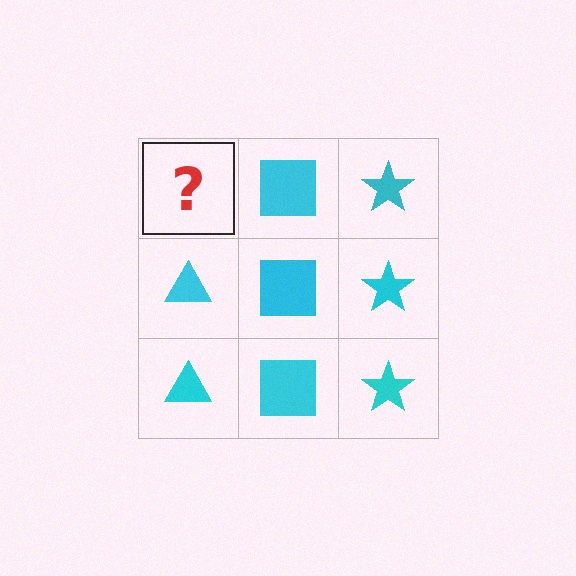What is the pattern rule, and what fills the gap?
The rule is that each column has a consistent shape. The gap should be filled with a cyan triangle.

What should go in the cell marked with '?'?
The missing cell should contain a cyan triangle.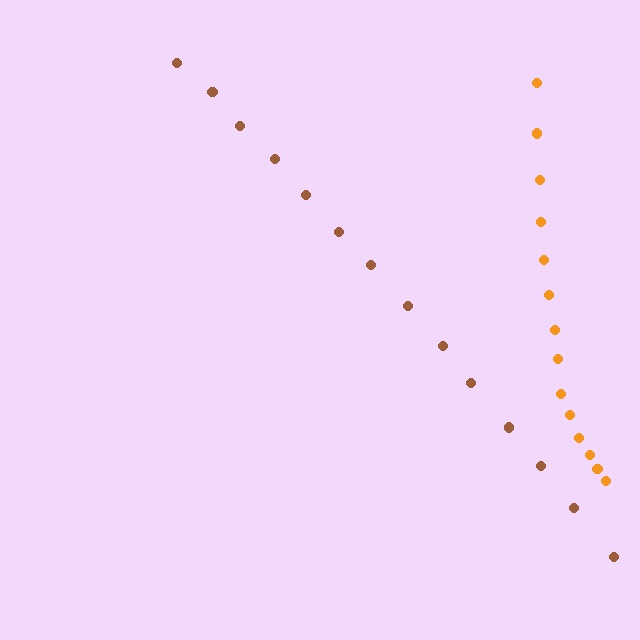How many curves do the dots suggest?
There are 2 distinct paths.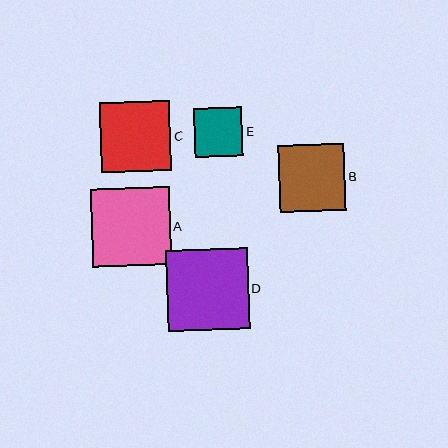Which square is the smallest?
Square E is the smallest with a size of approximately 49 pixels.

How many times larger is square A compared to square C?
Square A is approximately 1.1 times the size of square C.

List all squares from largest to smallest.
From largest to smallest: D, A, C, B, E.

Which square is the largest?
Square D is the largest with a size of approximately 82 pixels.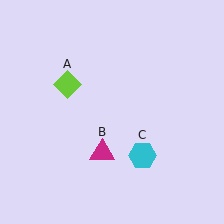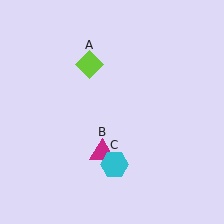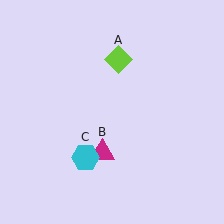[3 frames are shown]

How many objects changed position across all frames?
2 objects changed position: lime diamond (object A), cyan hexagon (object C).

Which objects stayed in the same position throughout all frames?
Magenta triangle (object B) remained stationary.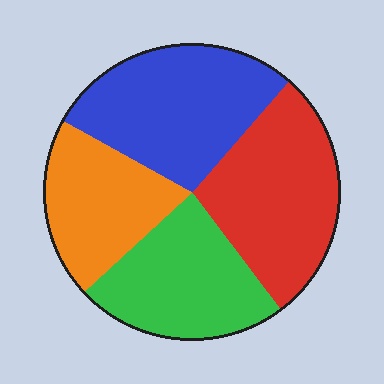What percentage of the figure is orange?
Orange covers 20% of the figure.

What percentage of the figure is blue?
Blue covers about 30% of the figure.